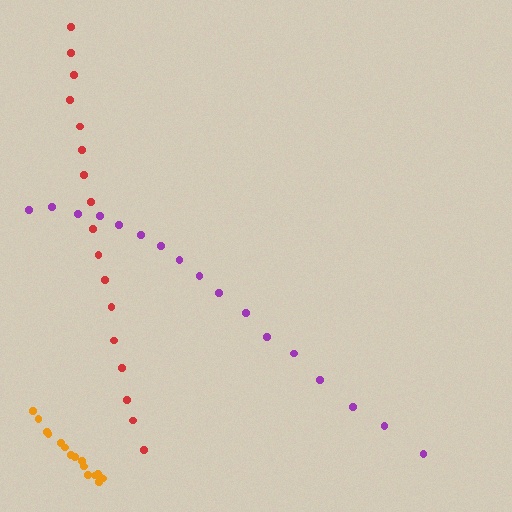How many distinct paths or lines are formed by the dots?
There are 3 distinct paths.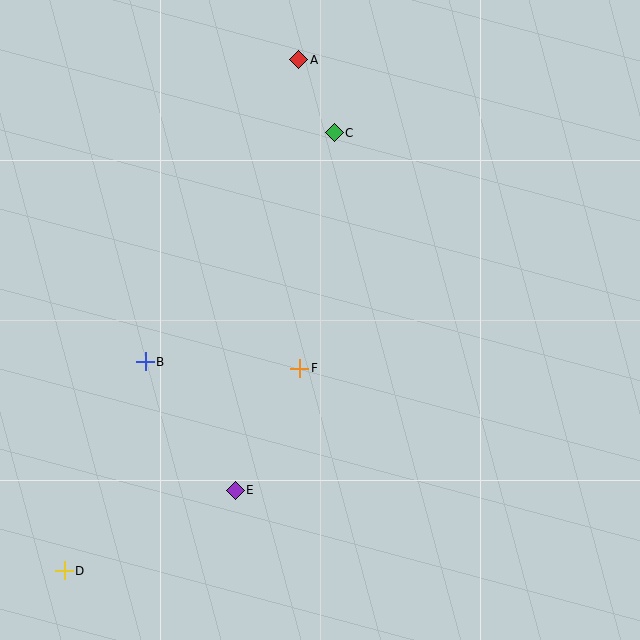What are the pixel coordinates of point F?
Point F is at (300, 369).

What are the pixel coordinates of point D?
Point D is at (64, 571).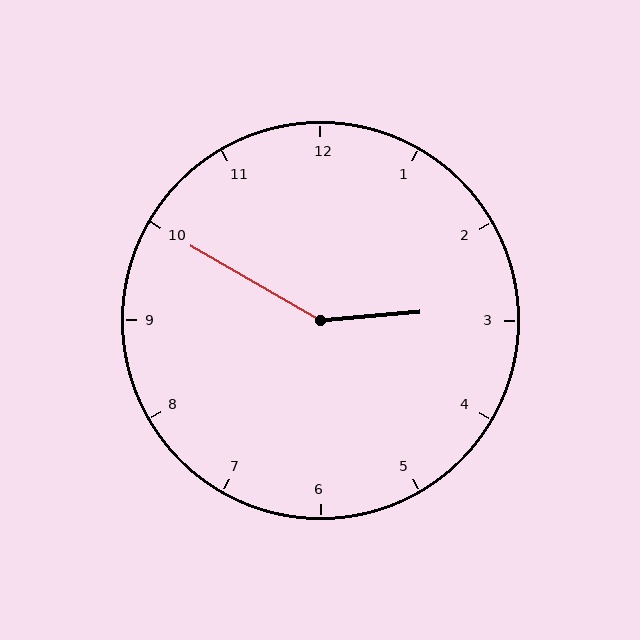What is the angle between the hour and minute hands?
Approximately 145 degrees.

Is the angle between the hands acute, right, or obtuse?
It is obtuse.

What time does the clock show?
2:50.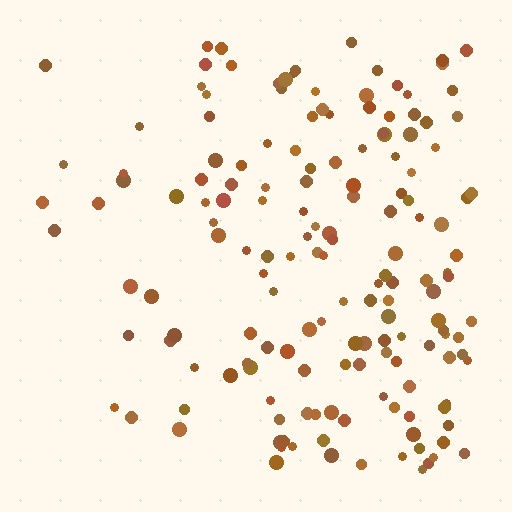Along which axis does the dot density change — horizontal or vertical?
Horizontal.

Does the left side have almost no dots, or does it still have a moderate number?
Still a moderate number, just noticeably fewer than the right.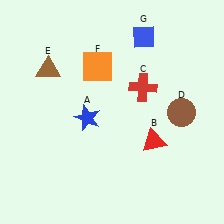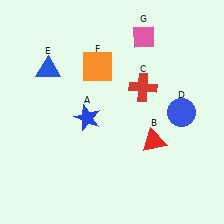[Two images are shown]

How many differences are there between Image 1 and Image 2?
There are 3 differences between the two images.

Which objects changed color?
D changed from brown to blue. E changed from brown to blue. G changed from blue to pink.